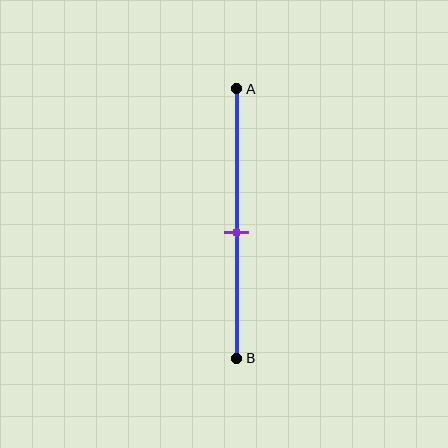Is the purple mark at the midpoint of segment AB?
No, the mark is at about 55% from A, not at the 50% midpoint.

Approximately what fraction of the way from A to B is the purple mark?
The purple mark is approximately 55% of the way from A to B.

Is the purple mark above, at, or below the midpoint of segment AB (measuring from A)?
The purple mark is below the midpoint of segment AB.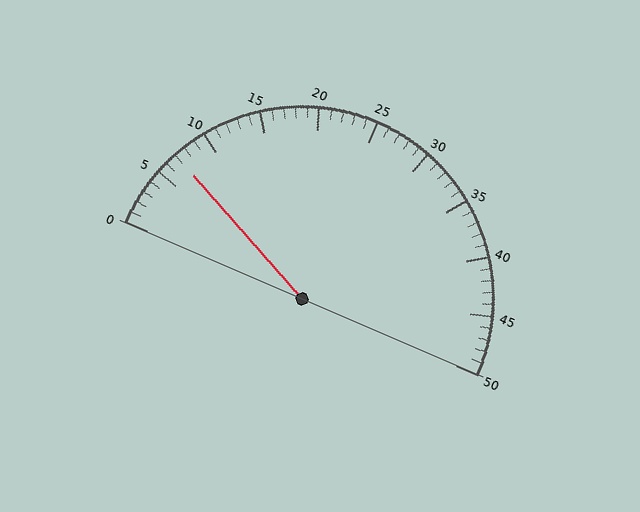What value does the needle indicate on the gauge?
The needle indicates approximately 7.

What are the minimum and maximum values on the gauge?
The gauge ranges from 0 to 50.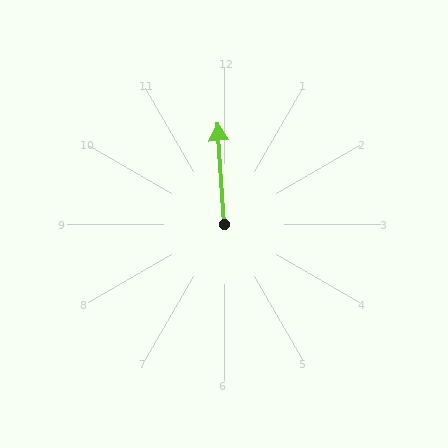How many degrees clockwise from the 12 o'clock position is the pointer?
Approximately 356 degrees.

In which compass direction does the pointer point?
North.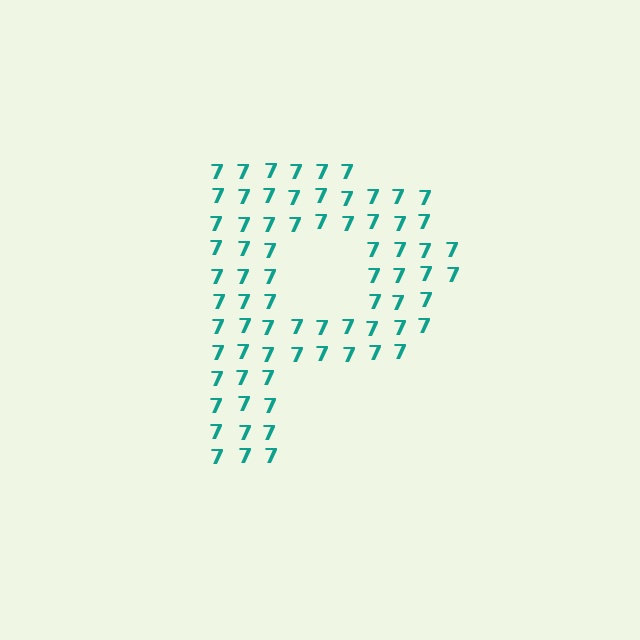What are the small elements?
The small elements are digit 7's.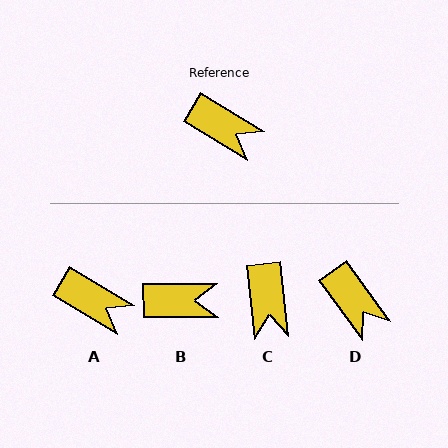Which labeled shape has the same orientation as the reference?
A.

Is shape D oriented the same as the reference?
No, it is off by about 24 degrees.